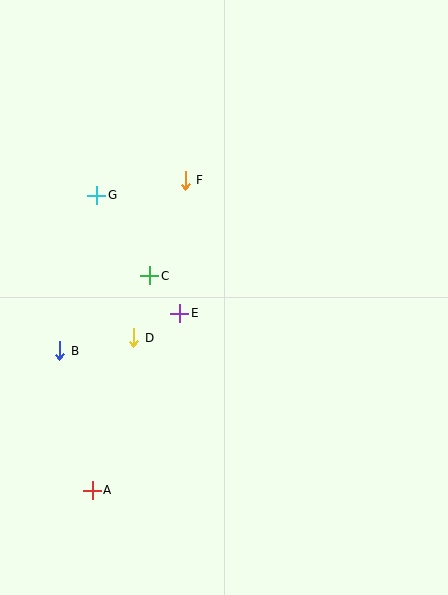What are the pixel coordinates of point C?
Point C is at (150, 276).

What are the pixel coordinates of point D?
Point D is at (134, 338).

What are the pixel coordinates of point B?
Point B is at (60, 351).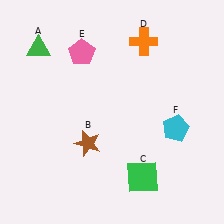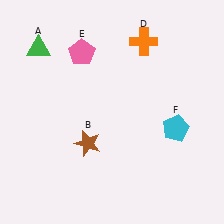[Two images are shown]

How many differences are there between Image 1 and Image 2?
There is 1 difference between the two images.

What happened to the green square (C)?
The green square (C) was removed in Image 2. It was in the bottom-right area of Image 1.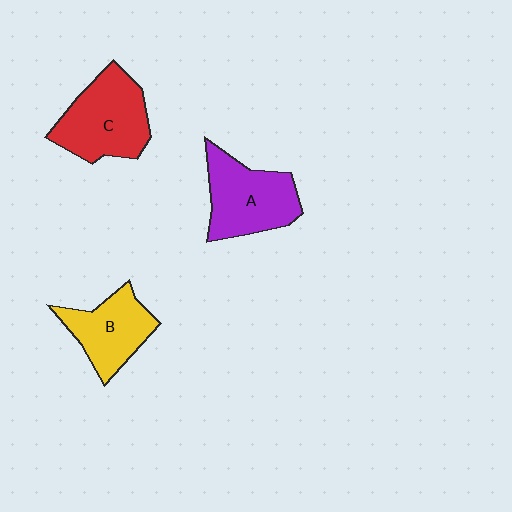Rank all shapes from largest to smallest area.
From largest to smallest: C (red), A (purple), B (yellow).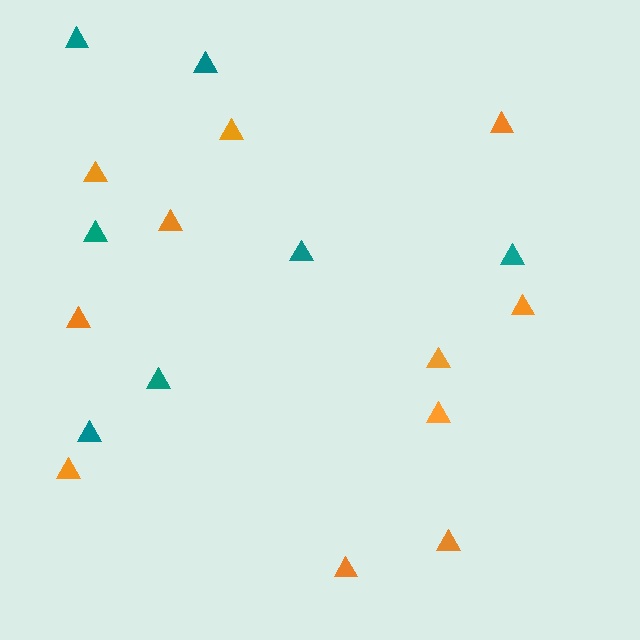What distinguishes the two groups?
There are 2 groups: one group of teal triangles (7) and one group of orange triangles (11).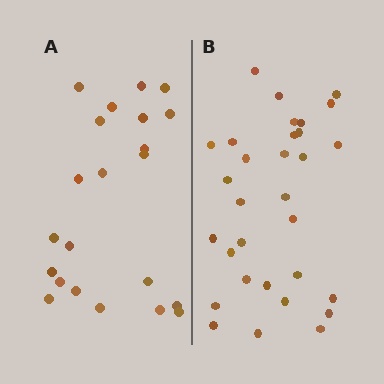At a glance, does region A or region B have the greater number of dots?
Region B (the right region) has more dots.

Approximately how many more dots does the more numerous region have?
Region B has roughly 8 or so more dots than region A.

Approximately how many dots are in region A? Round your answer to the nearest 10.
About 20 dots. (The exact count is 22, which rounds to 20.)